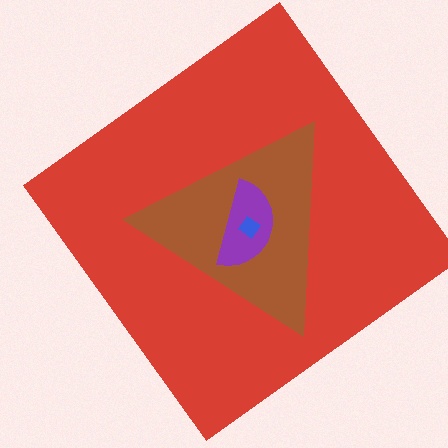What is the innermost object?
The blue diamond.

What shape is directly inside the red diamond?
The brown triangle.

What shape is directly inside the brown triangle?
The purple semicircle.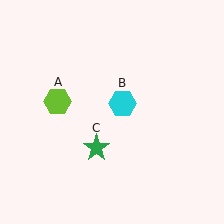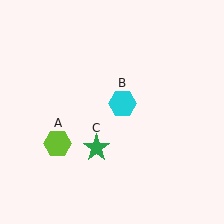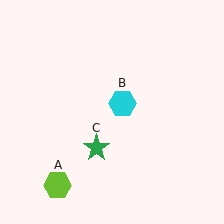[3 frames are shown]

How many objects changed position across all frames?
1 object changed position: lime hexagon (object A).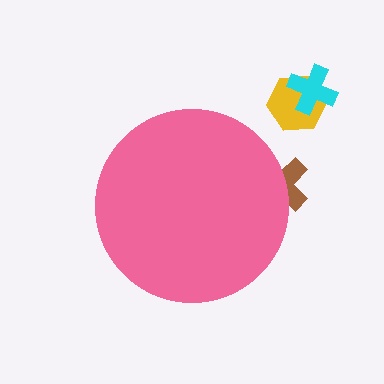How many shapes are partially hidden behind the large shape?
1 shape is partially hidden.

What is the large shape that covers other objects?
A pink circle.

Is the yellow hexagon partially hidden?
No, the yellow hexagon is fully visible.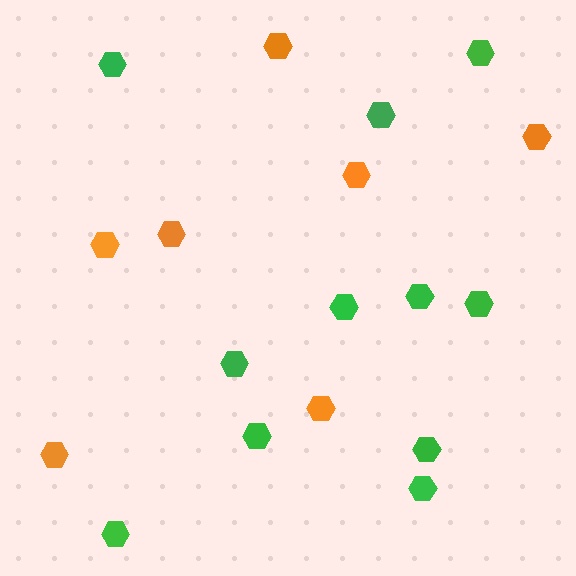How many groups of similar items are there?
There are 2 groups: one group of green hexagons (11) and one group of orange hexagons (7).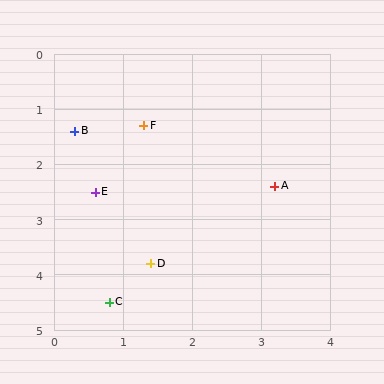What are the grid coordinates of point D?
Point D is at approximately (1.4, 3.8).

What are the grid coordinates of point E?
Point E is at approximately (0.6, 2.5).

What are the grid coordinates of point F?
Point F is at approximately (1.3, 1.3).